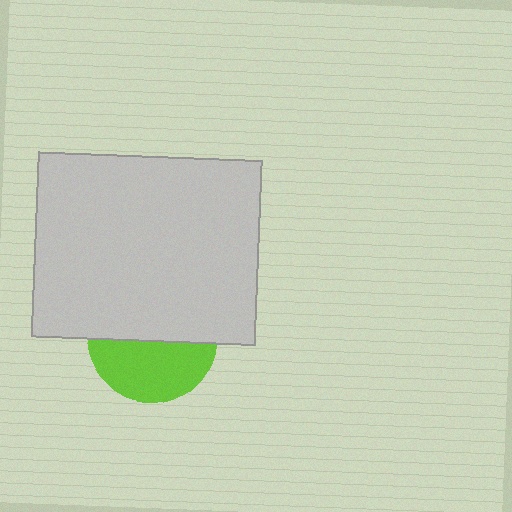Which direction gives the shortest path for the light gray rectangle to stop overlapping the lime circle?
Moving up gives the shortest separation.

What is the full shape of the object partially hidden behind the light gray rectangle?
The partially hidden object is a lime circle.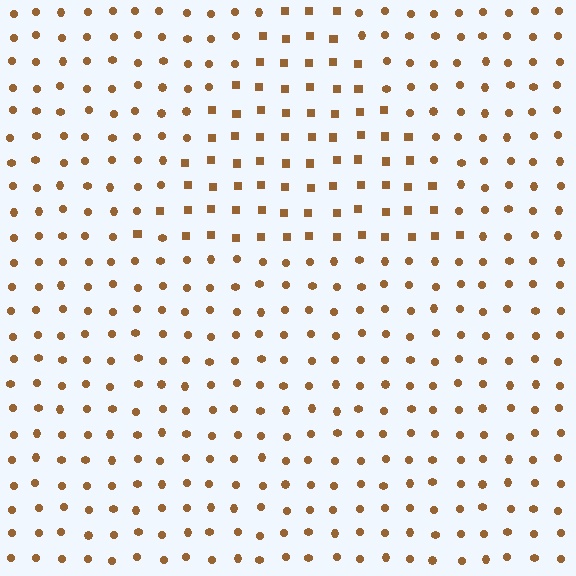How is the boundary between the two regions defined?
The boundary is defined by a change in element shape: squares inside vs. circles outside. All elements share the same color and spacing.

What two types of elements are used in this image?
The image uses squares inside the triangle region and circles outside it.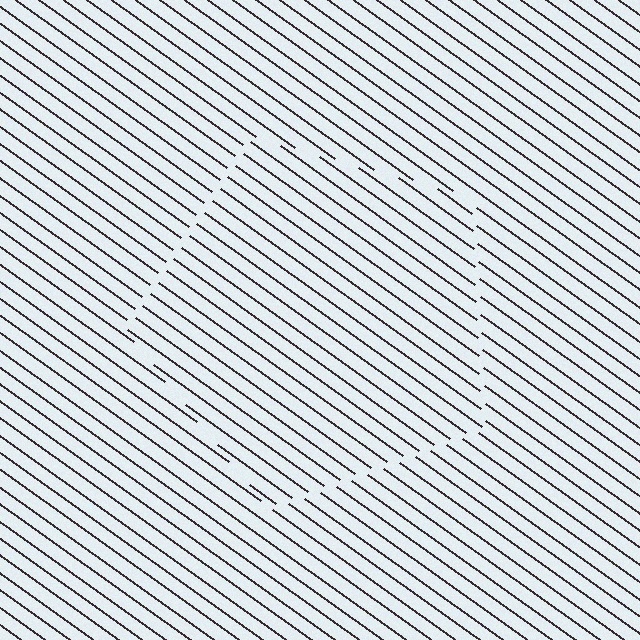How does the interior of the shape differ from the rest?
The interior of the shape contains the same grating, shifted by half a period — the contour is defined by the phase discontinuity where line-ends from the inner and outer gratings abut.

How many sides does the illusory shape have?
5 sides — the line-ends trace a pentagon.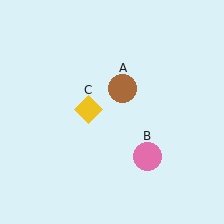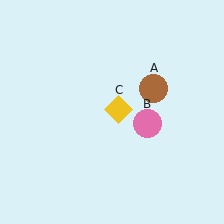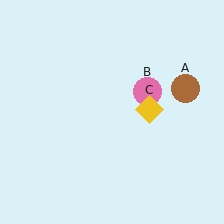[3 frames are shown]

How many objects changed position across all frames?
3 objects changed position: brown circle (object A), pink circle (object B), yellow diamond (object C).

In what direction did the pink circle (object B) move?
The pink circle (object B) moved up.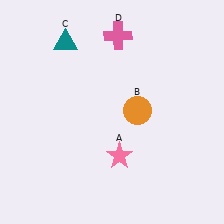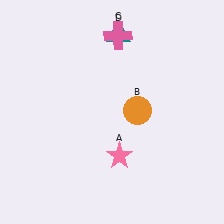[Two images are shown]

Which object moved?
The teal triangle (C) moved right.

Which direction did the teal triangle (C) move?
The teal triangle (C) moved right.